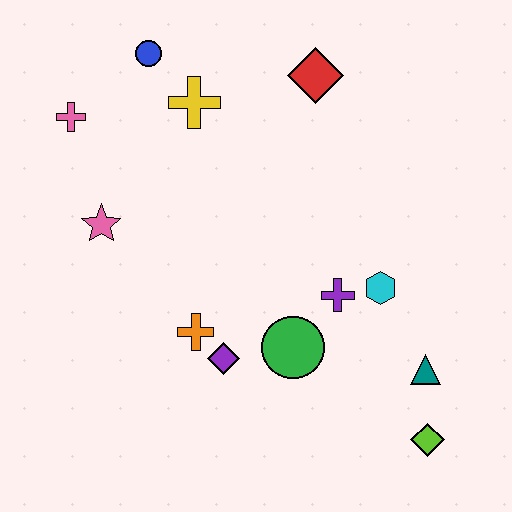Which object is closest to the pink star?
The pink cross is closest to the pink star.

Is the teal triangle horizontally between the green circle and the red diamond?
No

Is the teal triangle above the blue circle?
No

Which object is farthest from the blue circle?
The lime diamond is farthest from the blue circle.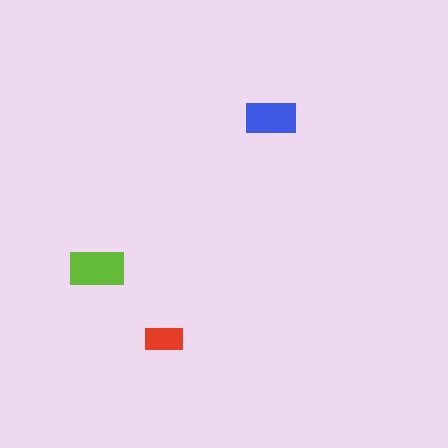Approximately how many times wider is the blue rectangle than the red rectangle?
About 1.5 times wider.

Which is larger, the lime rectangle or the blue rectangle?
The lime one.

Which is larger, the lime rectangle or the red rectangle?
The lime one.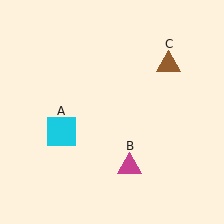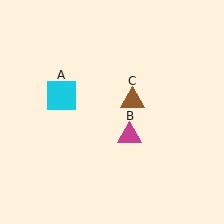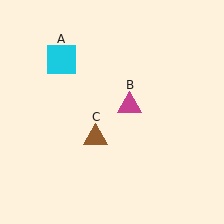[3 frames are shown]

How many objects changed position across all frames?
3 objects changed position: cyan square (object A), magenta triangle (object B), brown triangle (object C).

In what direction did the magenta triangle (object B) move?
The magenta triangle (object B) moved up.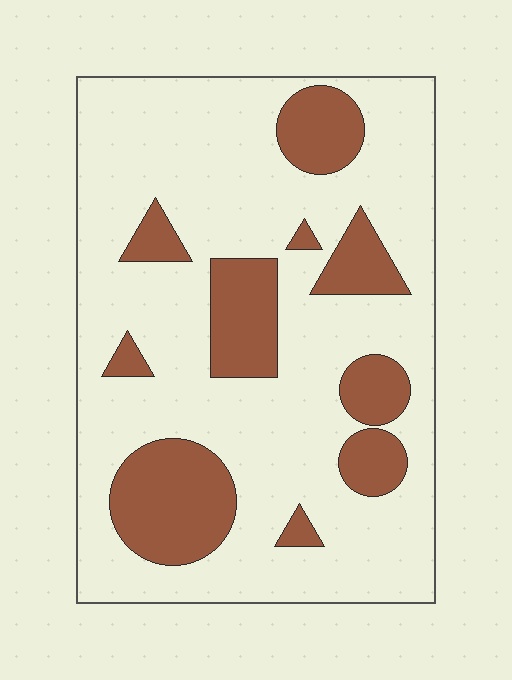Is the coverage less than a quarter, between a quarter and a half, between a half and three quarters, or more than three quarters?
Less than a quarter.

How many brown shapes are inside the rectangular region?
10.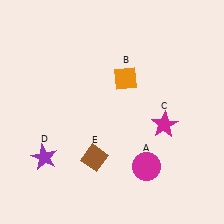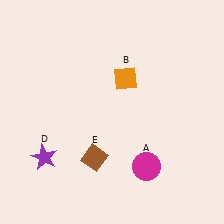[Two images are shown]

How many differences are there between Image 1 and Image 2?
There is 1 difference between the two images.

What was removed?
The magenta star (C) was removed in Image 2.